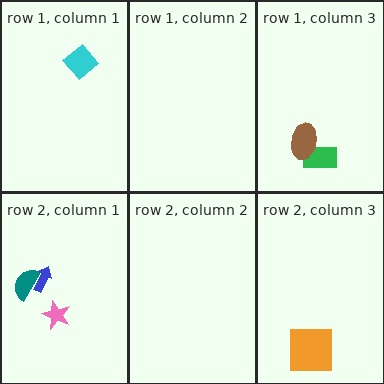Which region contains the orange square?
The row 2, column 3 region.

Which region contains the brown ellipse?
The row 1, column 3 region.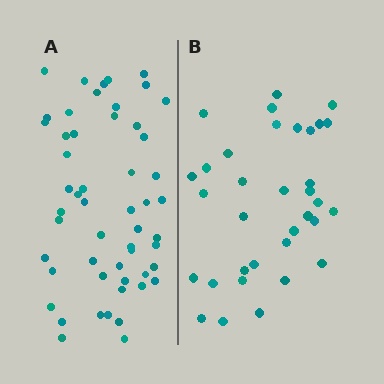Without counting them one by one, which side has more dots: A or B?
Region A (the left region) has more dots.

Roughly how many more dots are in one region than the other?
Region A has approximately 20 more dots than region B.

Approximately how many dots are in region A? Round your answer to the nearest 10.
About 50 dots. (The exact count is 53, which rounds to 50.)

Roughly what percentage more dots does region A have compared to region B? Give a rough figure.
About 55% more.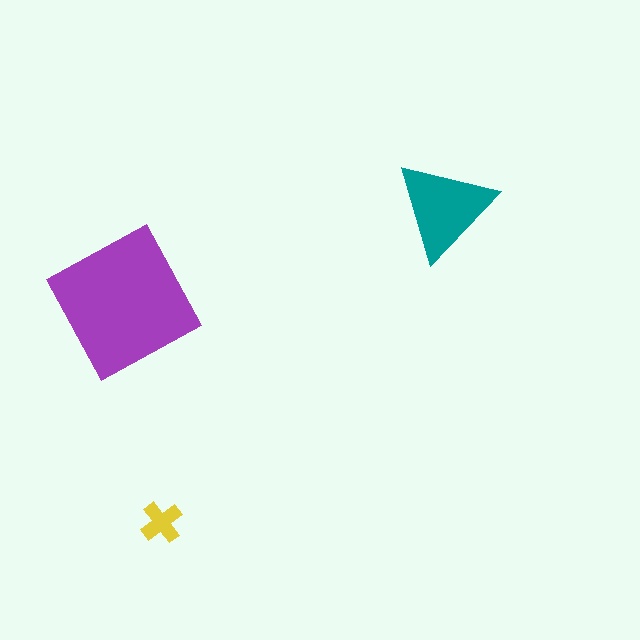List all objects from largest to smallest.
The purple square, the teal triangle, the yellow cross.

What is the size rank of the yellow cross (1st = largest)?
3rd.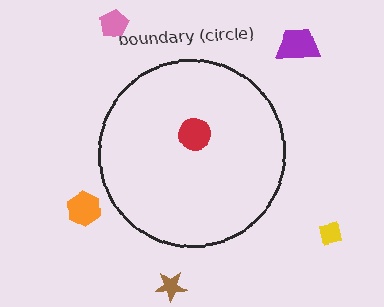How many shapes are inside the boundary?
1 inside, 5 outside.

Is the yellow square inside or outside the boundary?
Outside.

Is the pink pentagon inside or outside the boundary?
Outside.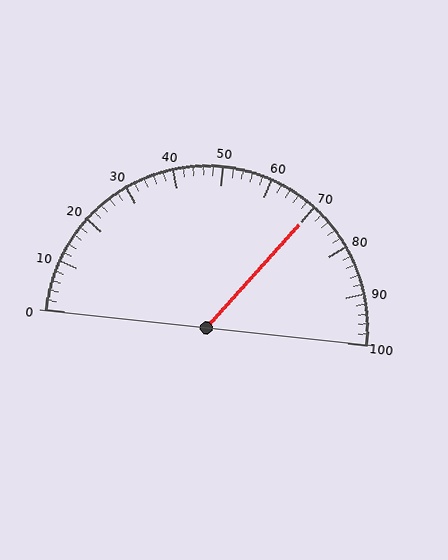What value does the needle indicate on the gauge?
The needle indicates approximately 70.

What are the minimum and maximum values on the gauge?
The gauge ranges from 0 to 100.